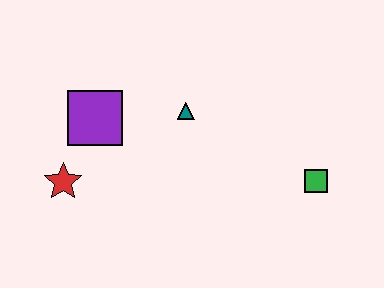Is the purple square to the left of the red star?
No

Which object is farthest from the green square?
The red star is farthest from the green square.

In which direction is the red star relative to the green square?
The red star is to the left of the green square.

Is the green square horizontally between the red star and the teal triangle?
No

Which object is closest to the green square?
The teal triangle is closest to the green square.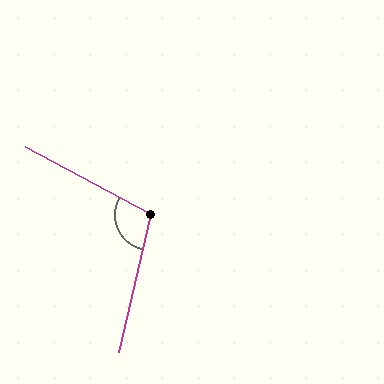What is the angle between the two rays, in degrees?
Approximately 106 degrees.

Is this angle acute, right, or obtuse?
It is obtuse.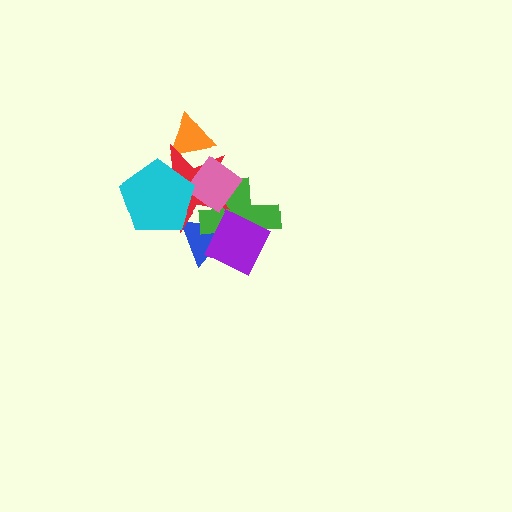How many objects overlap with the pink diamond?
3 objects overlap with the pink diamond.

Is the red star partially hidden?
Yes, it is partially covered by another shape.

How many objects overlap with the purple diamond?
2 objects overlap with the purple diamond.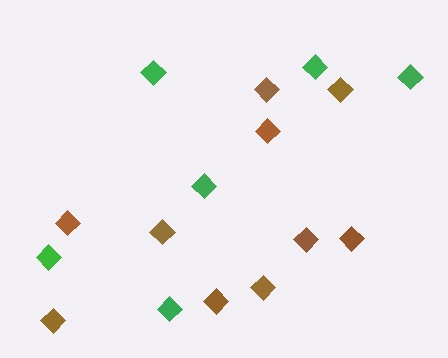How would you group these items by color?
There are 2 groups: one group of brown diamonds (10) and one group of green diamonds (6).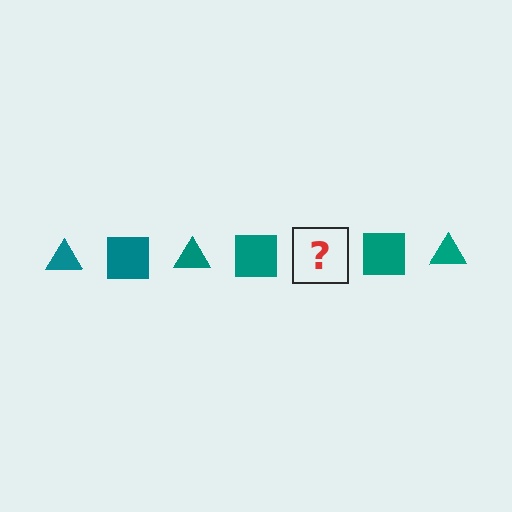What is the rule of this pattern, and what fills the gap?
The rule is that the pattern cycles through triangle, square shapes in teal. The gap should be filled with a teal triangle.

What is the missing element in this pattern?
The missing element is a teal triangle.